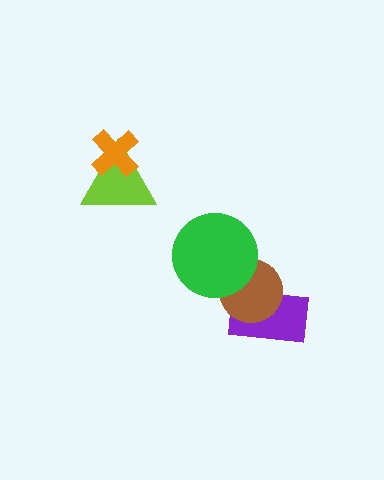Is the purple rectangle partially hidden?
Yes, it is partially covered by another shape.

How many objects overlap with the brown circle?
2 objects overlap with the brown circle.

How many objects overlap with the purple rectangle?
1 object overlaps with the purple rectangle.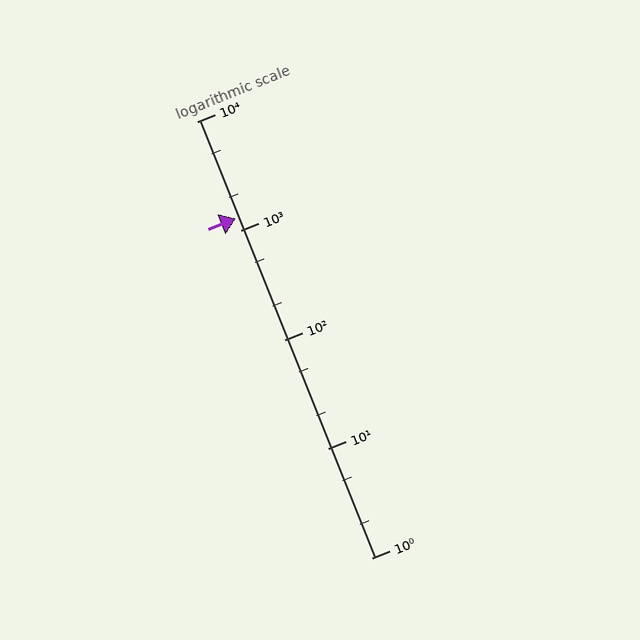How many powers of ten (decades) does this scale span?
The scale spans 4 decades, from 1 to 10000.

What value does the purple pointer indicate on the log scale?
The pointer indicates approximately 1300.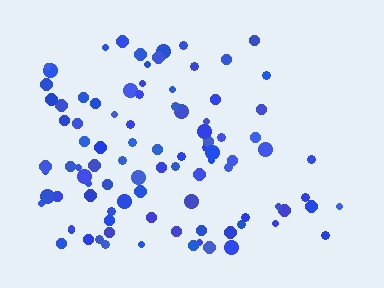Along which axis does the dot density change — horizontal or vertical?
Horizontal.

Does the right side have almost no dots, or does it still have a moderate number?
Still a moderate number, just noticeably fewer than the left.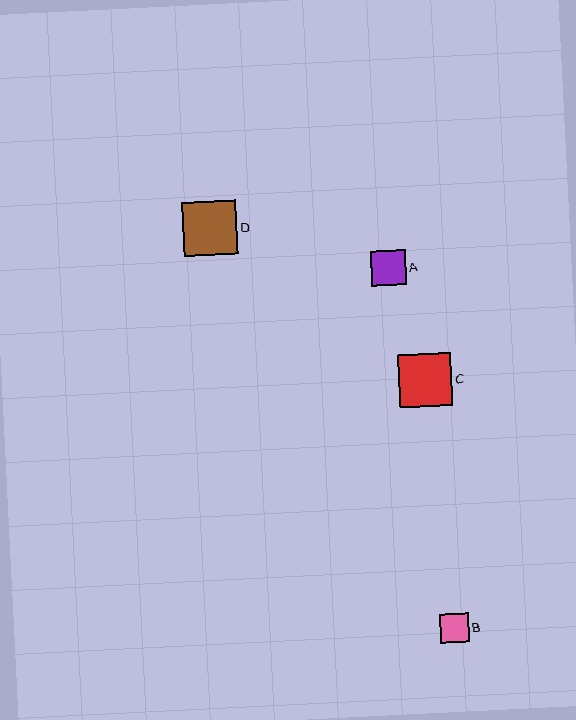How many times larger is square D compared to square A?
Square D is approximately 1.6 times the size of square A.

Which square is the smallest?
Square B is the smallest with a size of approximately 29 pixels.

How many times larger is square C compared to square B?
Square C is approximately 1.8 times the size of square B.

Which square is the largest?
Square D is the largest with a size of approximately 55 pixels.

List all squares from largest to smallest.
From largest to smallest: D, C, A, B.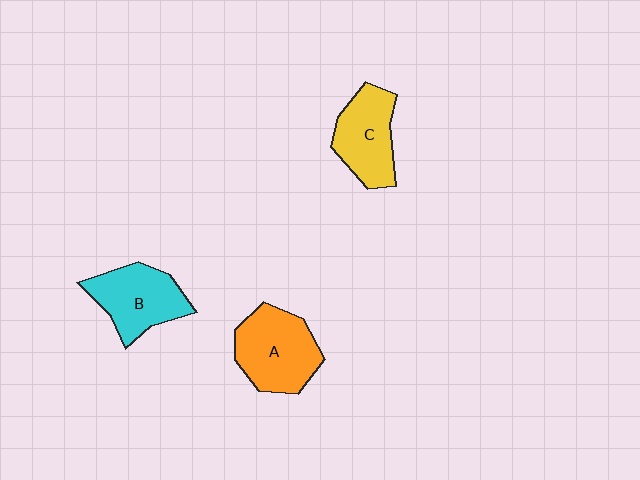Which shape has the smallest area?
Shape C (yellow).